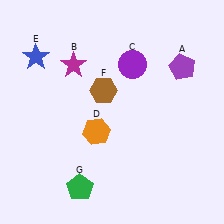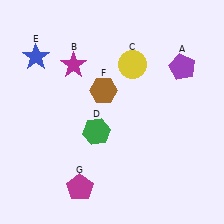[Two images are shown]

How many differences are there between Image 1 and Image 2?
There are 3 differences between the two images.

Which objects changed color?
C changed from purple to yellow. D changed from orange to green. G changed from green to magenta.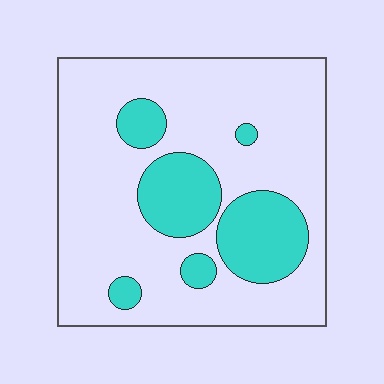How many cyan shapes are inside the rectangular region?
6.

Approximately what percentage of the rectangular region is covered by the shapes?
Approximately 25%.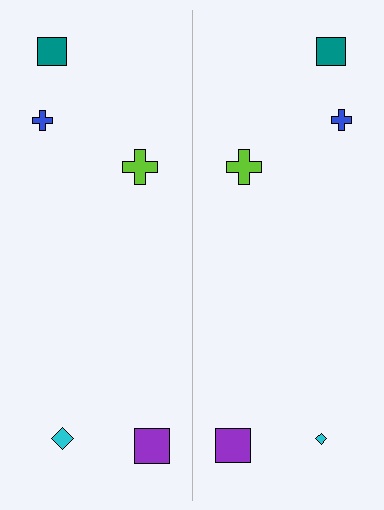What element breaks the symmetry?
The cyan diamond on the right side has a different size than its mirror counterpart.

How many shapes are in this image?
There are 10 shapes in this image.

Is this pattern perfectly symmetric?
No, the pattern is not perfectly symmetric. The cyan diamond on the right side has a different size than its mirror counterpart.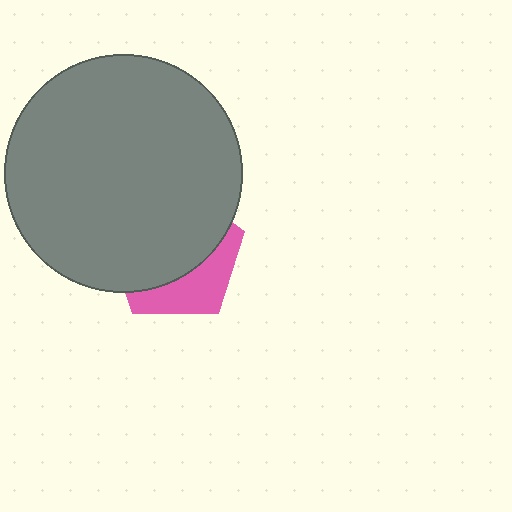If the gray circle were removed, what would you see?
You would see the complete pink pentagon.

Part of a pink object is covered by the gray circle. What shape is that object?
It is a pentagon.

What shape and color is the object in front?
The object in front is a gray circle.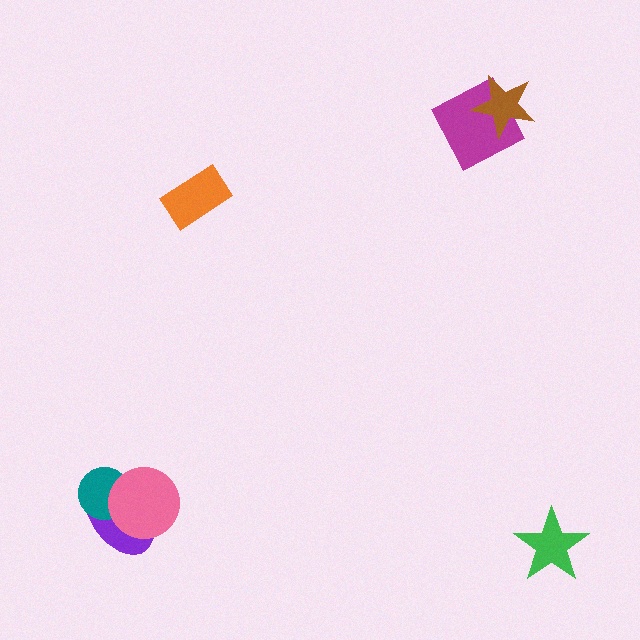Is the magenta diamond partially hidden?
Yes, it is partially covered by another shape.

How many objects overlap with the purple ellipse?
2 objects overlap with the purple ellipse.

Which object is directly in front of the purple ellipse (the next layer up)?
The teal circle is directly in front of the purple ellipse.